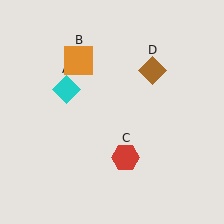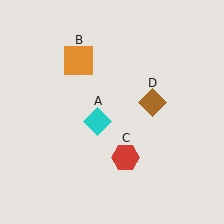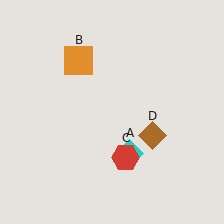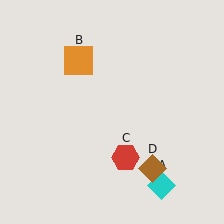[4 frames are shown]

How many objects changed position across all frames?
2 objects changed position: cyan diamond (object A), brown diamond (object D).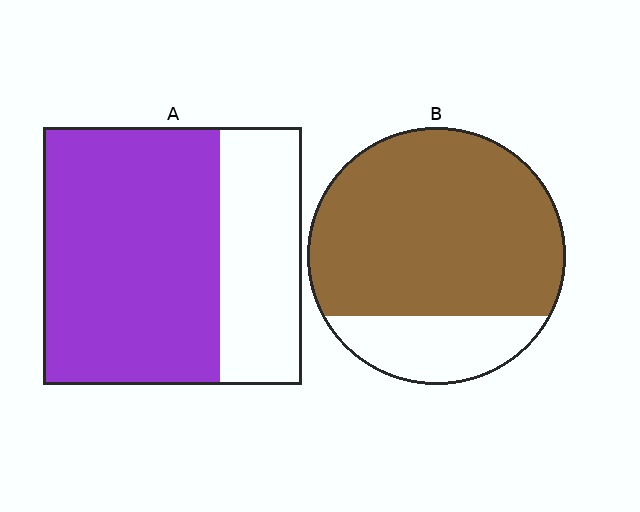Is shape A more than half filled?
Yes.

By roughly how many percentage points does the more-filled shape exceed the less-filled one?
By roughly 10 percentage points (B over A).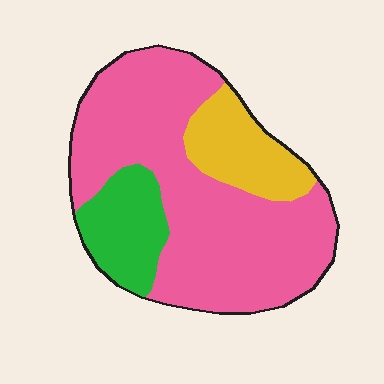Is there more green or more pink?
Pink.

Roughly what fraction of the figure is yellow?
Yellow covers about 15% of the figure.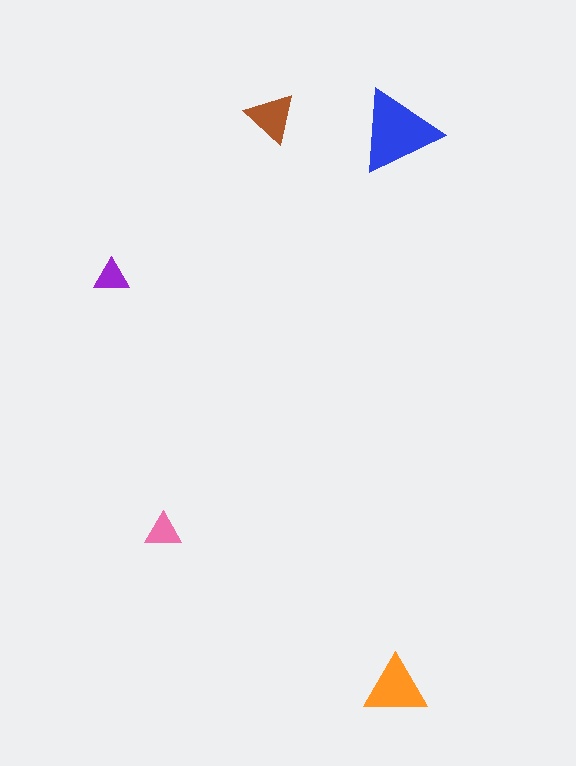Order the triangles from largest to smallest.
the blue one, the orange one, the brown one, the pink one, the purple one.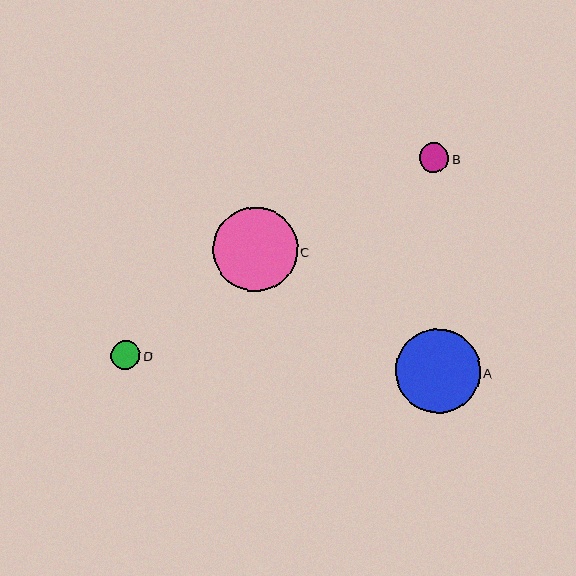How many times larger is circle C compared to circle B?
Circle C is approximately 2.8 times the size of circle B.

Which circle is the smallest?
Circle D is the smallest with a size of approximately 29 pixels.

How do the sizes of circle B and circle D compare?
Circle B and circle D are approximately the same size.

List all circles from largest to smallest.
From largest to smallest: A, C, B, D.